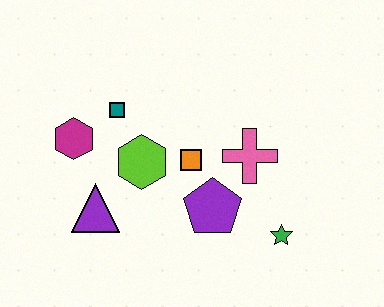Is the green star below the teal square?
Yes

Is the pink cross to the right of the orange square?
Yes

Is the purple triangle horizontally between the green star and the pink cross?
No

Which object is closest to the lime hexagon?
The orange square is closest to the lime hexagon.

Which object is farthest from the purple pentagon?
The magenta hexagon is farthest from the purple pentagon.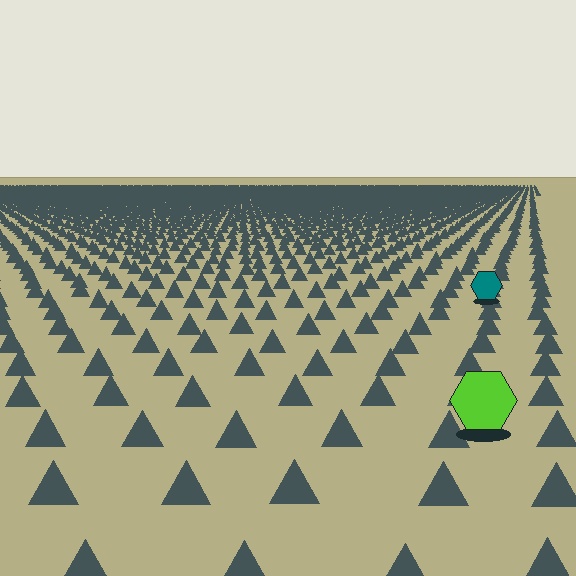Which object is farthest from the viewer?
The teal hexagon is farthest from the viewer. It appears smaller and the ground texture around it is denser.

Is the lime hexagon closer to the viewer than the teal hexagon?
Yes. The lime hexagon is closer — you can tell from the texture gradient: the ground texture is coarser near it.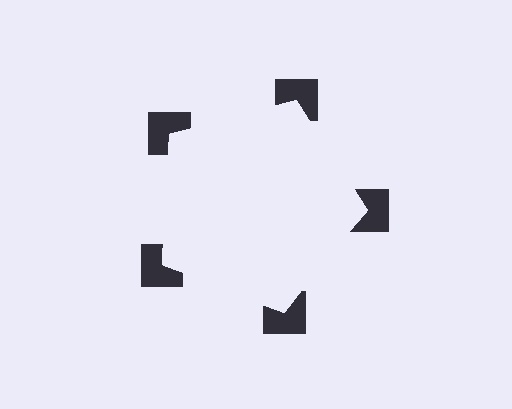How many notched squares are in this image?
There are 5 — one at each vertex of the illusory pentagon.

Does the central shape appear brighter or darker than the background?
It typically appears slightly brighter than the background, even though no actual brightness change is drawn.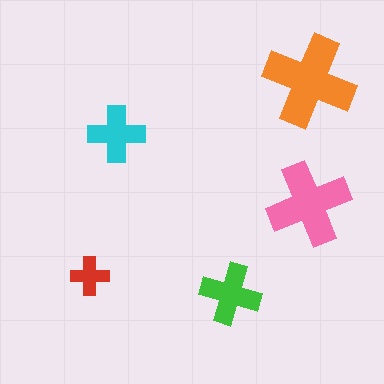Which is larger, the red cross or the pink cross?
The pink one.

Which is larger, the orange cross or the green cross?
The orange one.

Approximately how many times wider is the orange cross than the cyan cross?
About 1.5 times wider.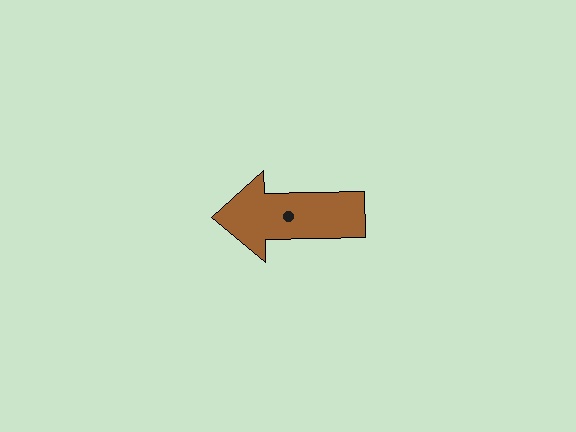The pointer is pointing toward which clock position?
Roughly 9 o'clock.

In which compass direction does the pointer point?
West.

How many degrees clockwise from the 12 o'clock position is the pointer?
Approximately 269 degrees.